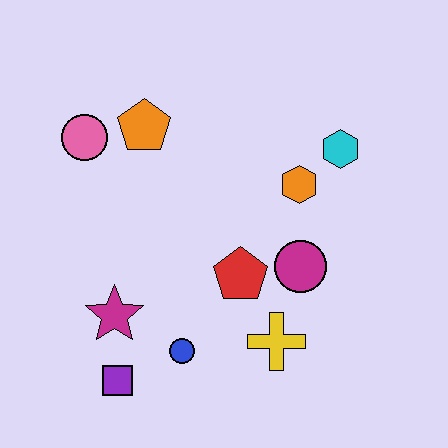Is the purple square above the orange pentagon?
No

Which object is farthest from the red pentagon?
The pink circle is farthest from the red pentagon.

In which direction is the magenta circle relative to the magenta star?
The magenta circle is to the right of the magenta star.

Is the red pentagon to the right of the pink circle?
Yes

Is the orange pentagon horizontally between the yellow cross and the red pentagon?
No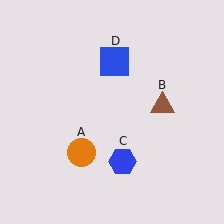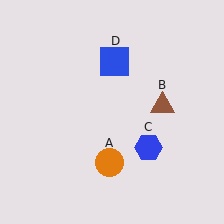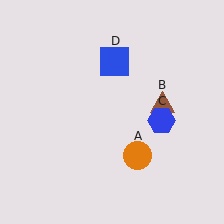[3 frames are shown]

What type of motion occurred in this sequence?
The orange circle (object A), blue hexagon (object C) rotated counterclockwise around the center of the scene.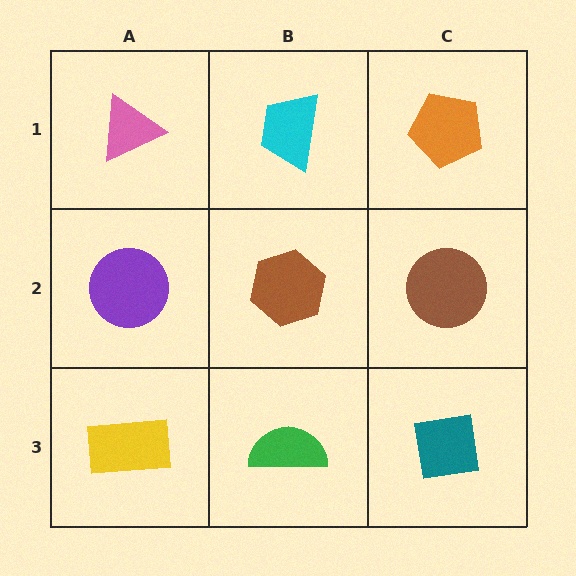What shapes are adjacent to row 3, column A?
A purple circle (row 2, column A), a green semicircle (row 3, column B).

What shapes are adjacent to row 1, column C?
A brown circle (row 2, column C), a cyan trapezoid (row 1, column B).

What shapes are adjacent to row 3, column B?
A brown hexagon (row 2, column B), a yellow rectangle (row 3, column A), a teal square (row 3, column C).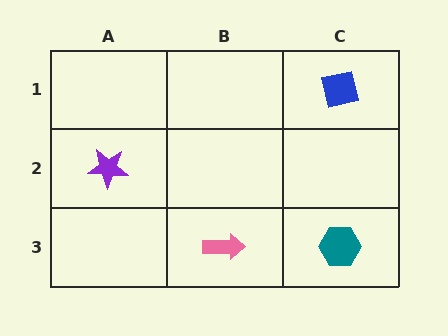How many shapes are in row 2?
1 shape.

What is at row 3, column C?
A teal hexagon.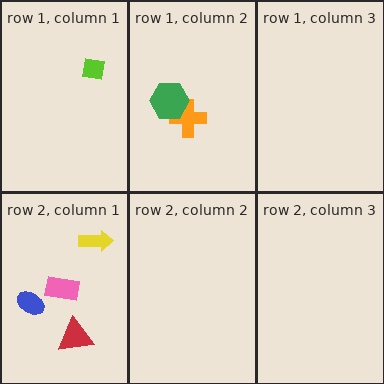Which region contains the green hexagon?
The row 1, column 2 region.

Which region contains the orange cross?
The row 1, column 2 region.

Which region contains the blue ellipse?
The row 2, column 1 region.